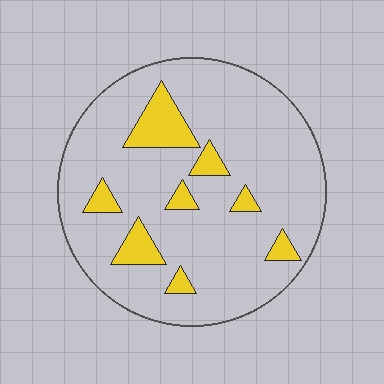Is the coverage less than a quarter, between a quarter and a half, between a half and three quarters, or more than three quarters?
Less than a quarter.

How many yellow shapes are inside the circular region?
8.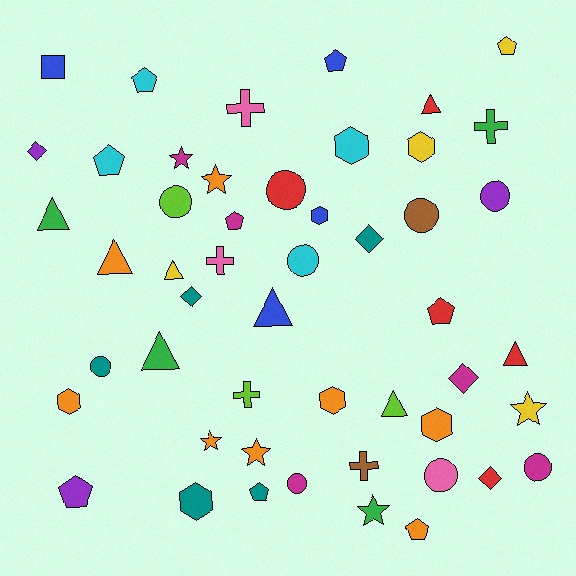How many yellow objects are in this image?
There are 4 yellow objects.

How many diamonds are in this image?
There are 5 diamonds.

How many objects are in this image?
There are 50 objects.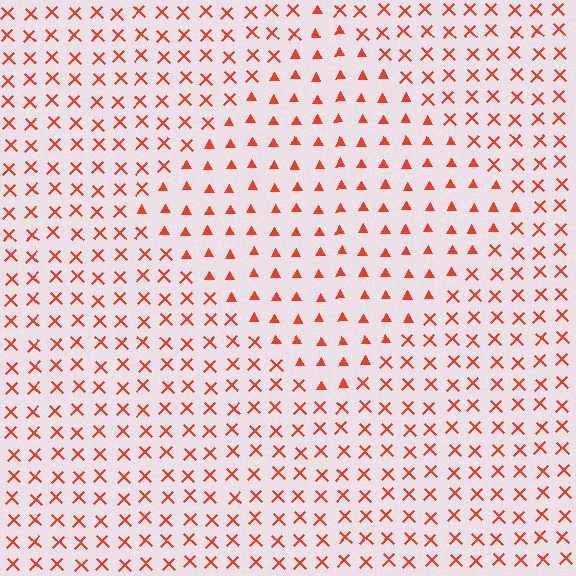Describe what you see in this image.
The image is filled with small red elements arranged in a uniform grid. A diamond-shaped region contains triangles, while the surrounding area contains X marks. The boundary is defined purely by the change in element shape.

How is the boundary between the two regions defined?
The boundary is defined by a change in element shape: triangles inside vs. X marks outside. All elements share the same color and spacing.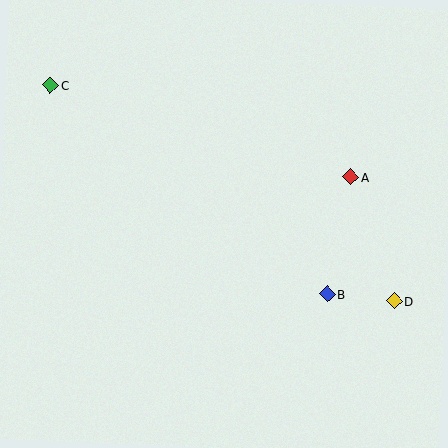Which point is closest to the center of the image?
Point B at (327, 294) is closest to the center.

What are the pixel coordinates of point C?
Point C is at (51, 86).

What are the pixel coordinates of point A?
Point A is at (351, 177).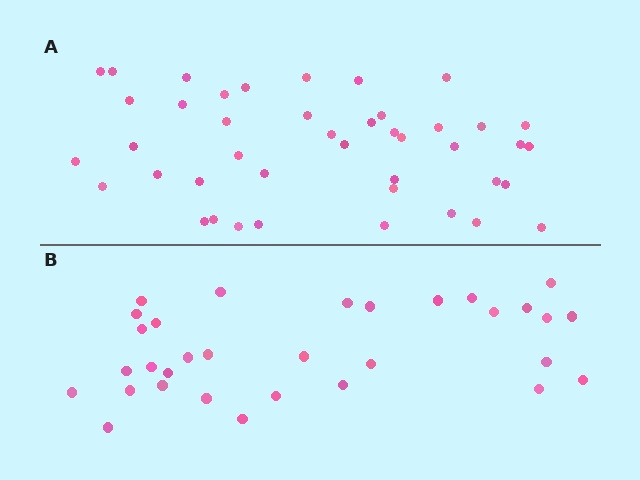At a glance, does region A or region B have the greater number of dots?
Region A (the top region) has more dots.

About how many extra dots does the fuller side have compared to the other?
Region A has roughly 12 or so more dots than region B.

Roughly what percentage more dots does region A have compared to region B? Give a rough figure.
About 35% more.